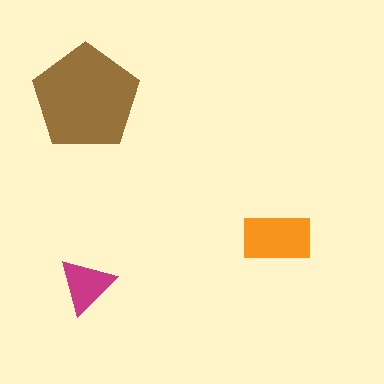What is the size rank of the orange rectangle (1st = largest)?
2nd.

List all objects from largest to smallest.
The brown pentagon, the orange rectangle, the magenta triangle.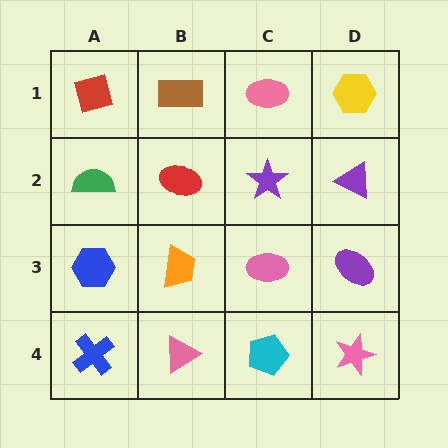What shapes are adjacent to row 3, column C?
A purple star (row 2, column C), a cyan pentagon (row 4, column C), an orange trapezoid (row 3, column B), a purple ellipse (row 3, column D).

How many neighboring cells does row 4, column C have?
3.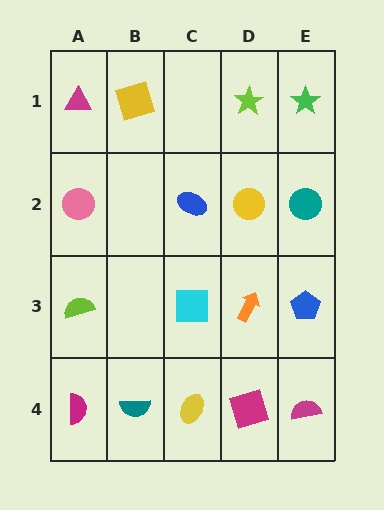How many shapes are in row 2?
4 shapes.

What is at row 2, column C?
A blue ellipse.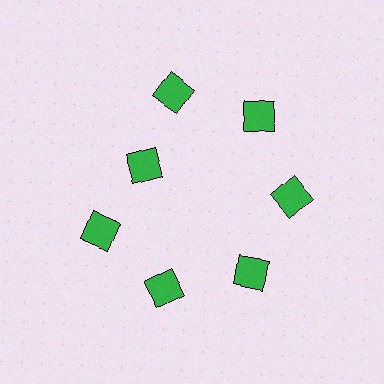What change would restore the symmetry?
The symmetry would be restored by moving it outward, back onto the ring so that all 7 diamonds sit at equal angles and equal distance from the center.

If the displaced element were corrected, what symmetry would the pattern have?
It would have 7-fold rotational symmetry — the pattern would map onto itself every 51 degrees.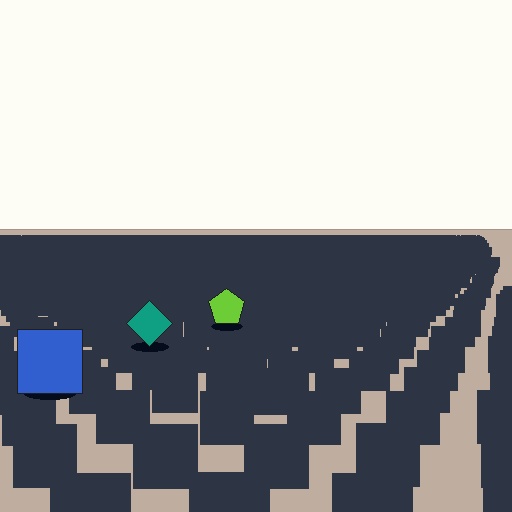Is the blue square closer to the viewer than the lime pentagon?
Yes. The blue square is closer — you can tell from the texture gradient: the ground texture is coarser near it.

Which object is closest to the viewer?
The blue square is closest. The texture marks near it are larger and more spread out.